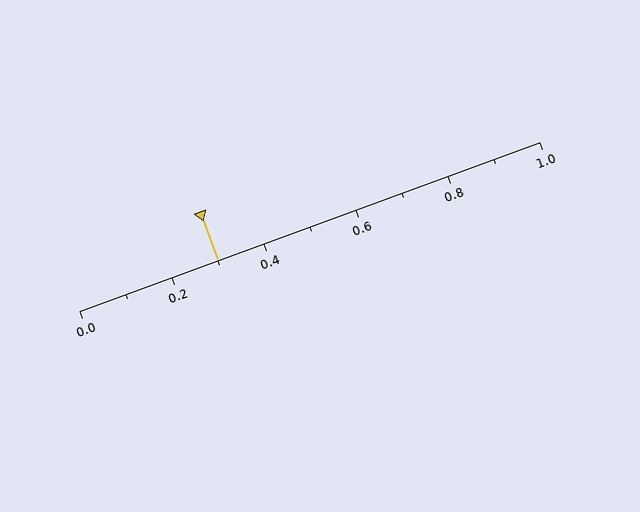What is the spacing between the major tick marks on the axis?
The major ticks are spaced 0.2 apart.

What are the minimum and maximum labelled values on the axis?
The axis runs from 0.0 to 1.0.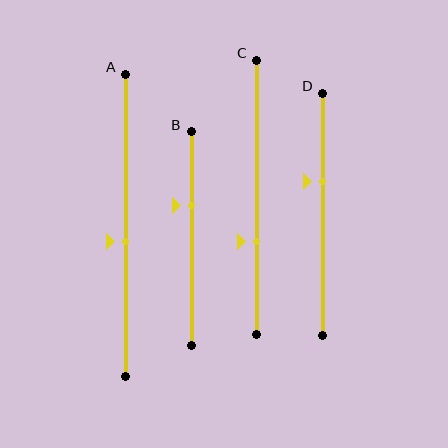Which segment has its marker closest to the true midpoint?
Segment A has its marker closest to the true midpoint.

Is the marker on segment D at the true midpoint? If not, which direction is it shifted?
No, the marker on segment D is shifted upward by about 13% of the segment length.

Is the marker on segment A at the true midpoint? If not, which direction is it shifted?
No, the marker on segment A is shifted downward by about 5% of the segment length.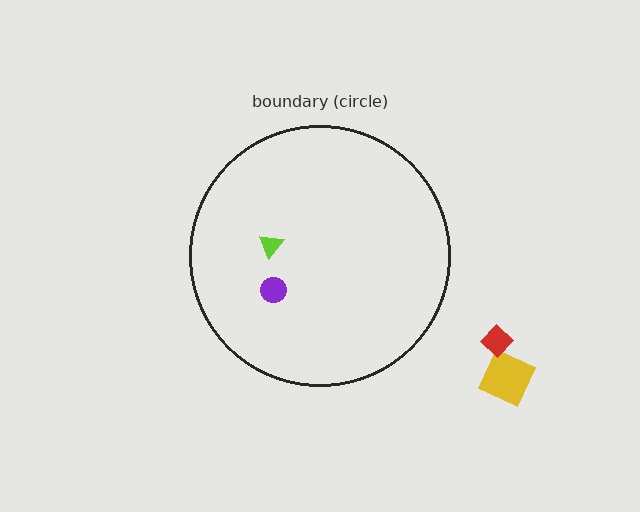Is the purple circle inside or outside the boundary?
Inside.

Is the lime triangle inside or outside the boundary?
Inside.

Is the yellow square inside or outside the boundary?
Outside.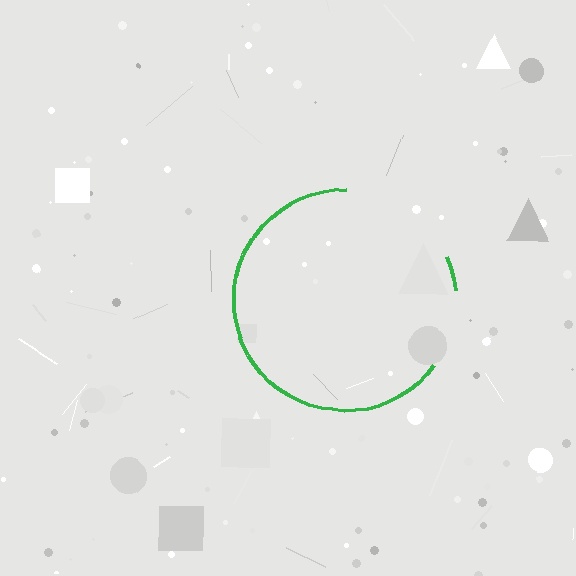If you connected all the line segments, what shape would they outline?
They would outline a circle.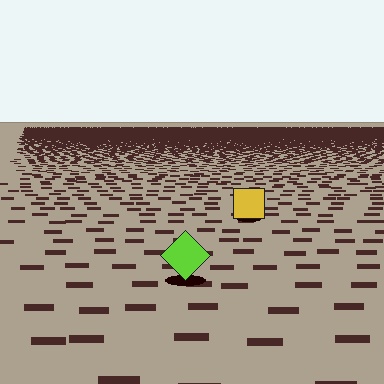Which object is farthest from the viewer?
The yellow square is farthest from the viewer. It appears smaller and the ground texture around it is denser.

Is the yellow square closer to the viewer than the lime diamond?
No. The lime diamond is closer — you can tell from the texture gradient: the ground texture is coarser near it.